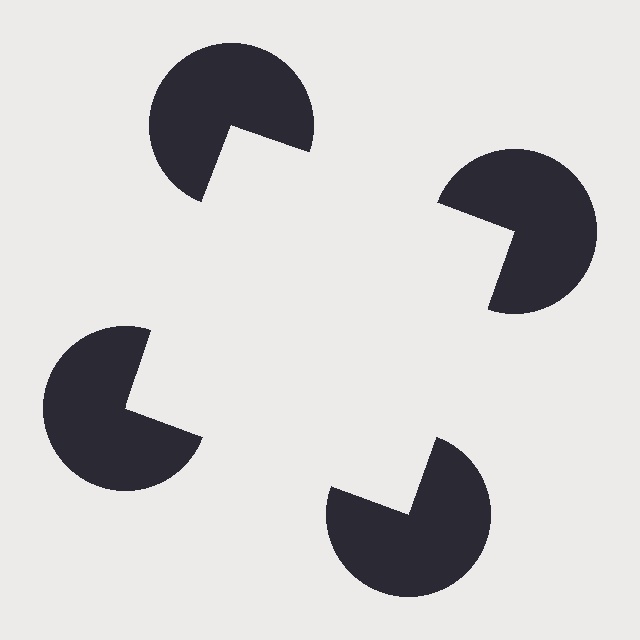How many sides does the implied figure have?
4 sides.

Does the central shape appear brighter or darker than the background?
It typically appears slightly brighter than the background, even though no actual brightness change is drawn.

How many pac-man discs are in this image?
There are 4 — one at each vertex of the illusory square.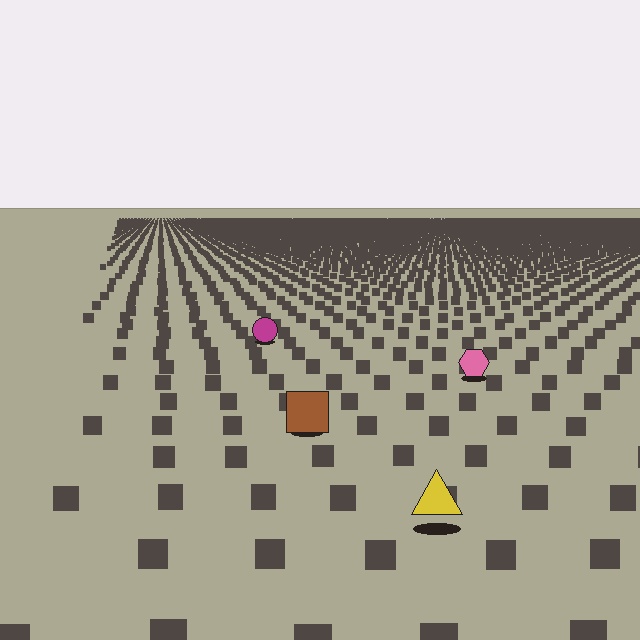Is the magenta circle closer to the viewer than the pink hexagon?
No. The pink hexagon is closer — you can tell from the texture gradient: the ground texture is coarser near it.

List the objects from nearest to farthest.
From nearest to farthest: the yellow triangle, the brown square, the pink hexagon, the magenta circle.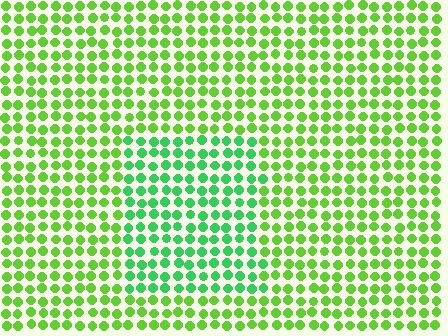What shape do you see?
I see a rectangle.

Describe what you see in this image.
The image is filled with small lime elements in a uniform arrangement. A rectangle-shaped region is visible where the elements are tinted to a slightly different hue, forming a subtle color boundary.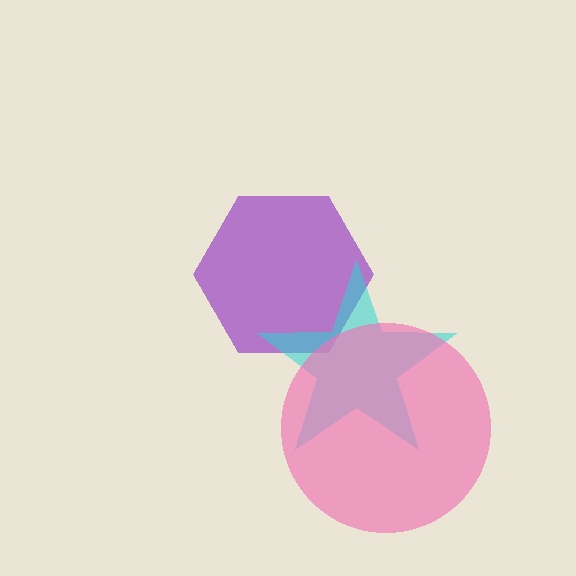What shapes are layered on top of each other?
The layered shapes are: a purple hexagon, a cyan star, a pink circle.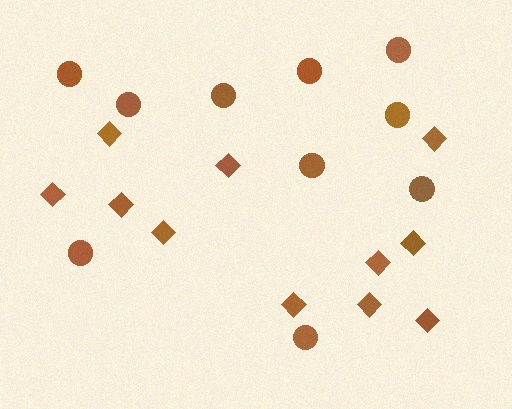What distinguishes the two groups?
There are 2 groups: one group of diamonds (11) and one group of circles (10).